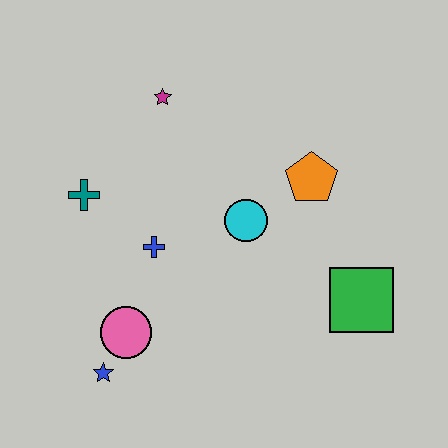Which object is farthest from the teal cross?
The green square is farthest from the teal cross.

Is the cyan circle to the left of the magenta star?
No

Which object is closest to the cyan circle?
The orange pentagon is closest to the cyan circle.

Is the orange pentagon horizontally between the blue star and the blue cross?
No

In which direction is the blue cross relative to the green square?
The blue cross is to the left of the green square.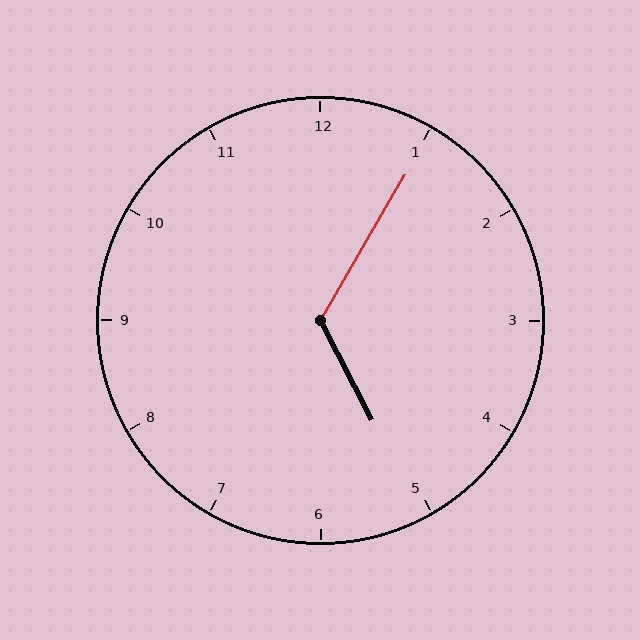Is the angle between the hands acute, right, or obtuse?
It is obtuse.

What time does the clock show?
5:05.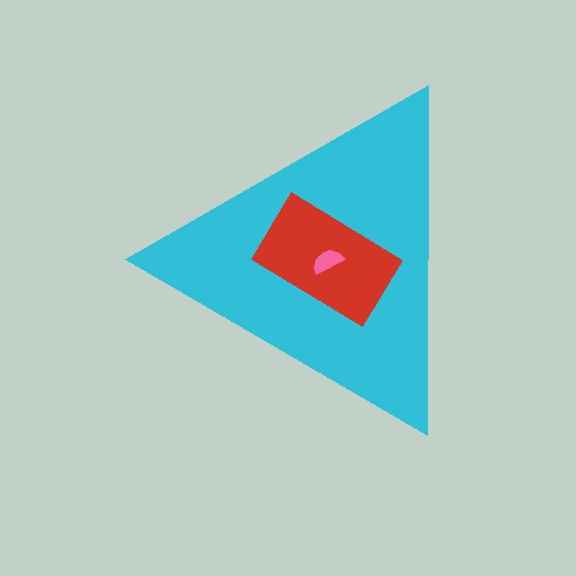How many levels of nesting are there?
3.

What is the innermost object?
The pink semicircle.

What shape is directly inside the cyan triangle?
The red rectangle.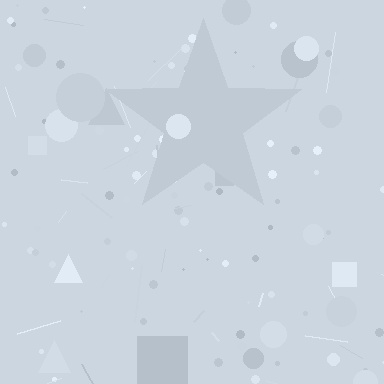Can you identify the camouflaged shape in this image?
The camouflaged shape is a star.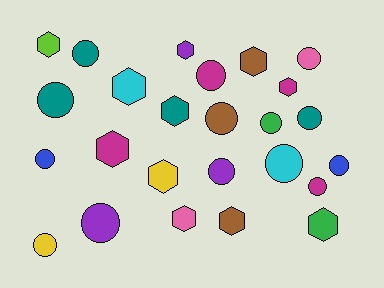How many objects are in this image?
There are 25 objects.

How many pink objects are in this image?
There are 2 pink objects.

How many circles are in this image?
There are 14 circles.